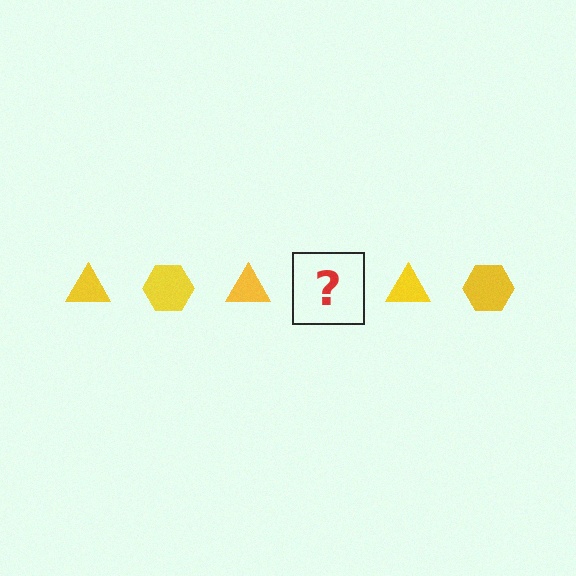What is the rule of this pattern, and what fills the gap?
The rule is that the pattern cycles through triangle, hexagon shapes in yellow. The gap should be filled with a yellow hexagon.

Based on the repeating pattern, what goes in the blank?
The blank should be a yellow hexagon.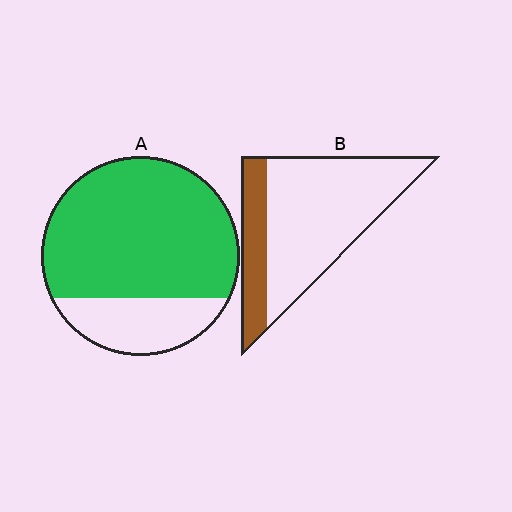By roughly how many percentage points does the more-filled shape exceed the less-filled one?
By roughly 50 percentage points (A over B).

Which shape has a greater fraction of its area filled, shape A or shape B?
Shape A.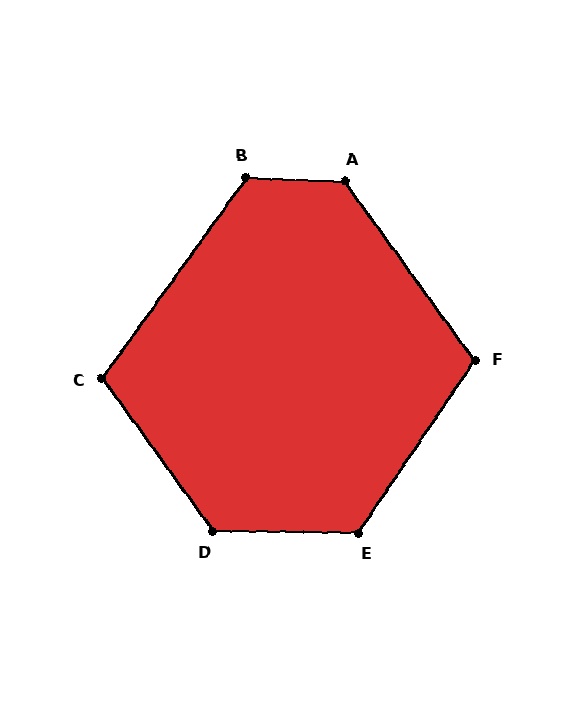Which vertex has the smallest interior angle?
C, at approximately 108 degrees.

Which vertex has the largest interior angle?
A, at approximately 129 degrees.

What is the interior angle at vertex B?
Approximately 123 degrees (obtuse).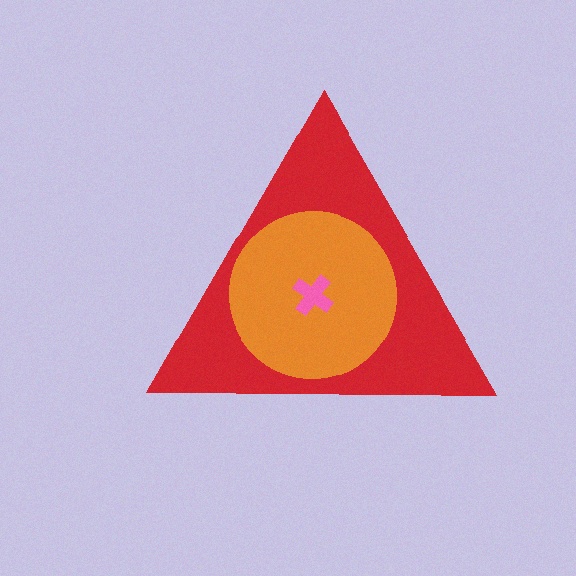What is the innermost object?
The pink cross.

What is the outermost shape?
The red triangle.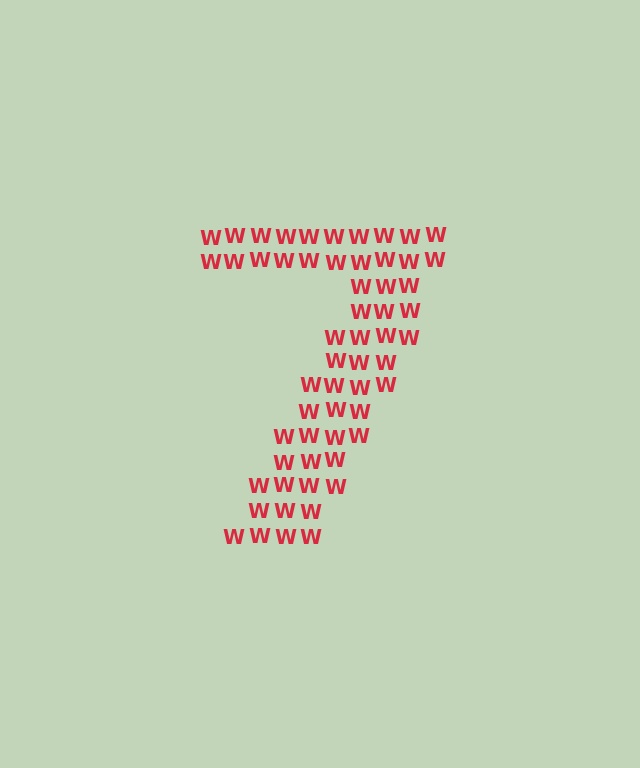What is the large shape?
The large shape is the digit 7.